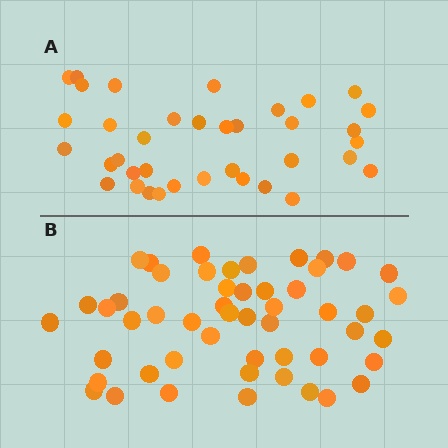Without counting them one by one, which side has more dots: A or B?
Region B (the bottom region) has more dots.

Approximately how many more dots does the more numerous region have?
Region B has approximately 15 more dots than region A.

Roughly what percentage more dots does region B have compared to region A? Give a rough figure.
About 40% more.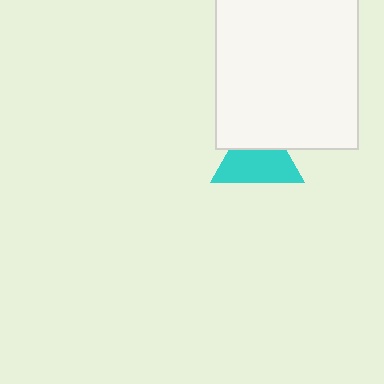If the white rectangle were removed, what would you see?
You would see the complete cyan triangle.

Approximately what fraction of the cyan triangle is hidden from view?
Roughly 35% of the cyan triangle is hidden behind the white rectangle.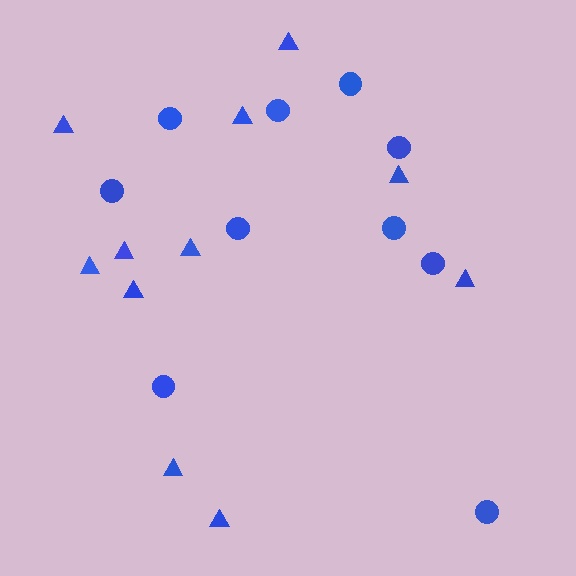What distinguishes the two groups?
There are 2 groups: one group of triangles (11) and one group of circles (10).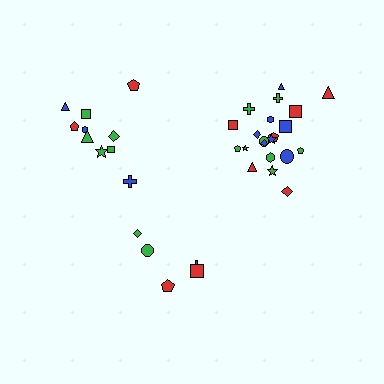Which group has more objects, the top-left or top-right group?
The top-right group.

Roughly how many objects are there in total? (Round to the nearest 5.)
Roughly 35 objects in total.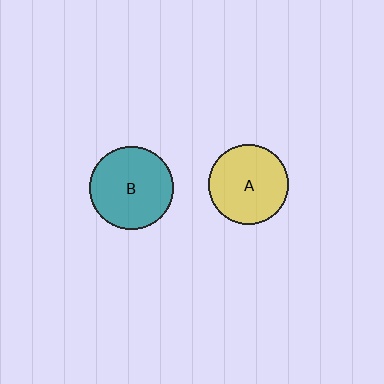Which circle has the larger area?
Circle B (teal).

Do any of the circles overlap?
No, none of the circles overlap.